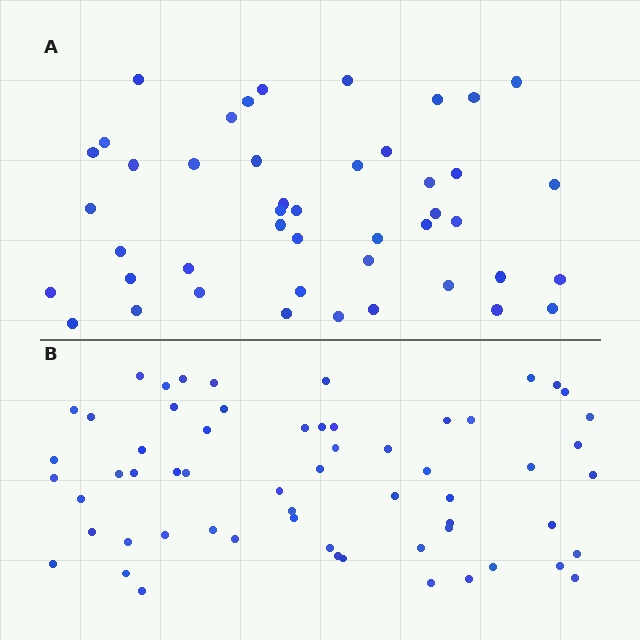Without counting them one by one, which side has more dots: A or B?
Region B (the bottom region) has more dots.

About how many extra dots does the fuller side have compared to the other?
Region B has approximately 15 more dots than region A.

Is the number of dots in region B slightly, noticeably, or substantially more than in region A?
Region B has noticeably more, but not dramatically so. The ratio is roughly 1.3 to 1.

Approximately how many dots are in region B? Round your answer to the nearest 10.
About 60 dots.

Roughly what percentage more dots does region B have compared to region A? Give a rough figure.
About 35% more.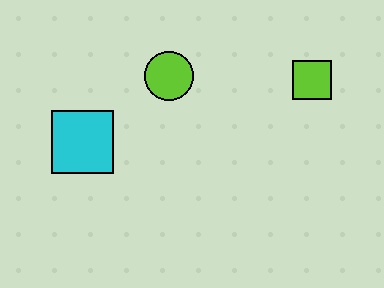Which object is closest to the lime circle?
The cyan square is closest to the lime circle.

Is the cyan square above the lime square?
No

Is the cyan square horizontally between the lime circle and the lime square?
No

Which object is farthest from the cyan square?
The lime square is farthest from the cyan square.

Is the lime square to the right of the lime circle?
Yes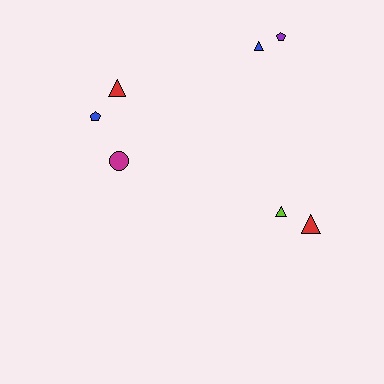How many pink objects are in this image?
There are no pink objects.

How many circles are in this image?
There is 1 circle.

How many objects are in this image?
There are 7 objects.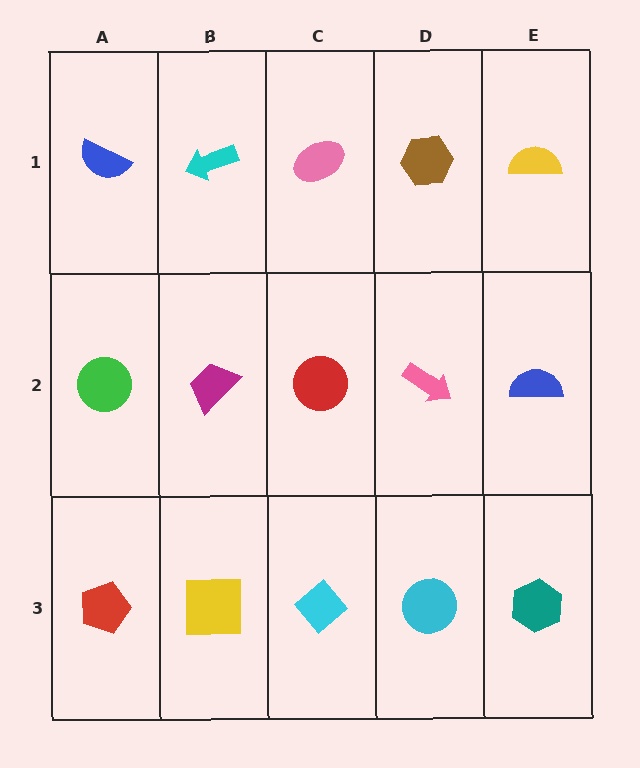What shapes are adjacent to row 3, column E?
A blue semicircle (row 2, column E), a cyan circle (row 3, column D).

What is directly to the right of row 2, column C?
A pink arrow.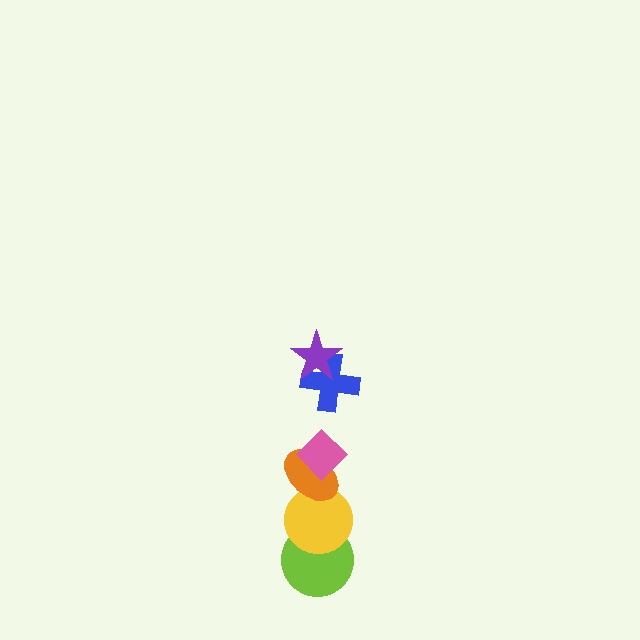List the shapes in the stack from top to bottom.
From top to bottom: the purple star, the blue cross, the pink diamond, the orange ellipse, the yellow circle, the lime circle.